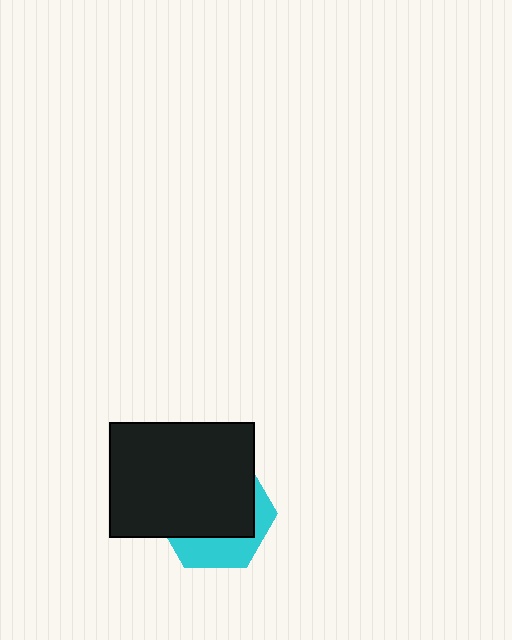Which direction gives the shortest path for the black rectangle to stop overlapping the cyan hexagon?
Moving up gives the shortest separation.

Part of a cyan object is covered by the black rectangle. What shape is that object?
It is a hexagon.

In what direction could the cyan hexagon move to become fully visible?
The cyan hexagon could move down. That would shift it out from behind the black rectangle entirely.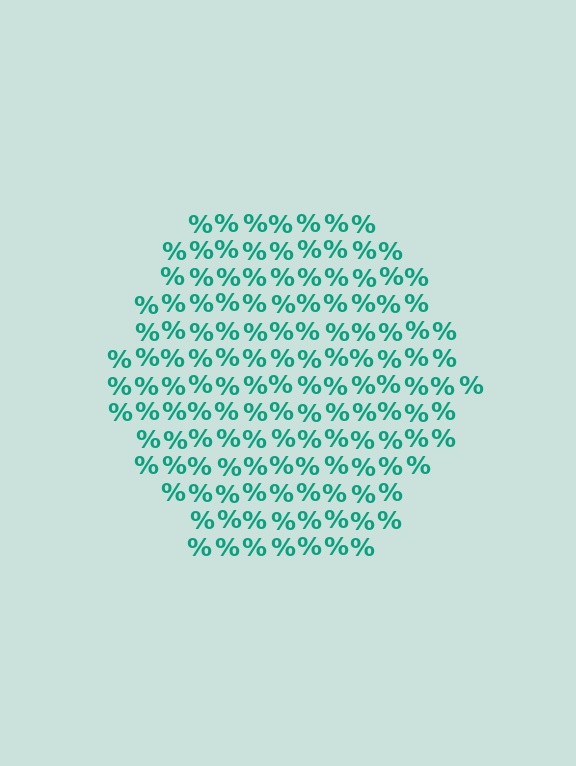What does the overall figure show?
The overall figure shows a hexagon.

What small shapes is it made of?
It is made of small percent signs.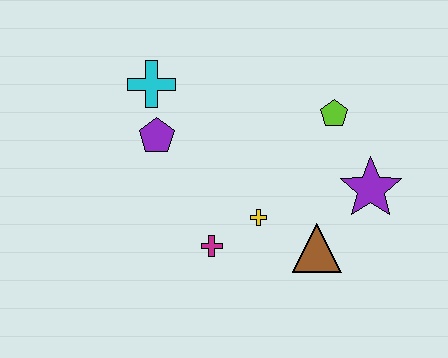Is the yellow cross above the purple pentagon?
No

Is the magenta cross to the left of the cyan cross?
No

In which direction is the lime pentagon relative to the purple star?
The lime pentagon is above the purple star.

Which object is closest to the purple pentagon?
The cyan cross is closest to the purple pentagon.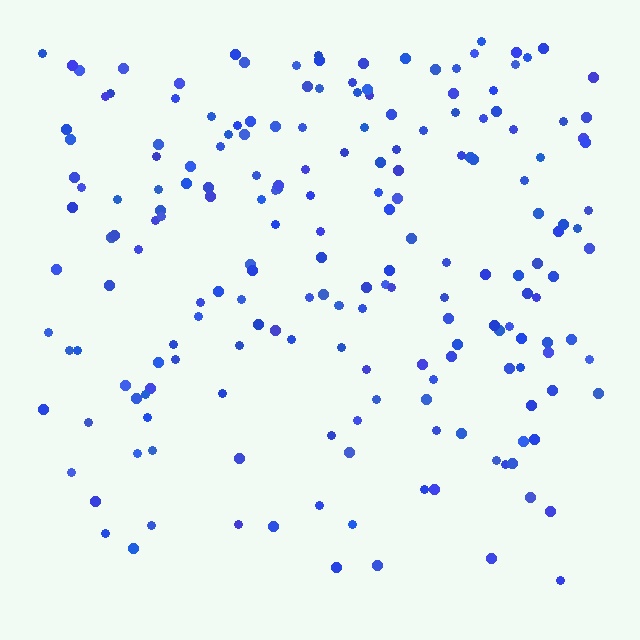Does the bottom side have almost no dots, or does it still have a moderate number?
Still a moderate number, just noticeably fewer than the top.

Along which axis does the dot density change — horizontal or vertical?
Vertical.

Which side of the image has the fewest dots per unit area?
The bottom.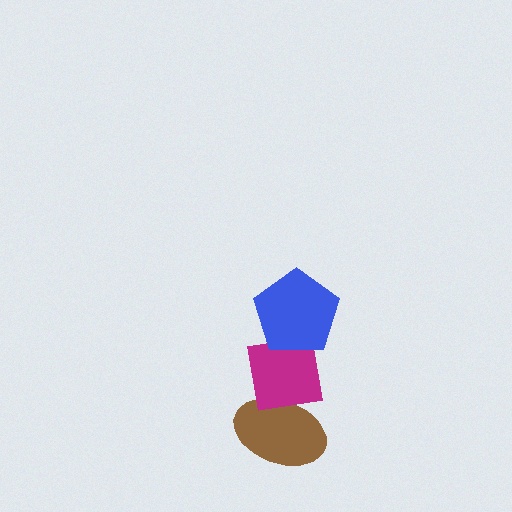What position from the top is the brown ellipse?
The brown ellipse is 3rd from the top.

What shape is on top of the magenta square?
The blue pentagon is on top of the magenta square.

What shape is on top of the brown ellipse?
The magenta square is on top of the brown ellipse.